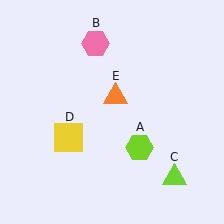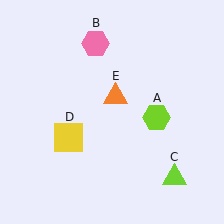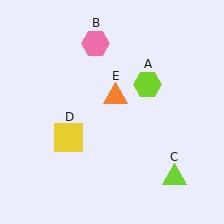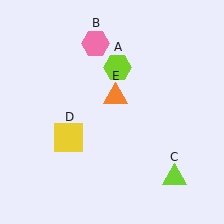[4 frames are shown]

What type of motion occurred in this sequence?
The lime hexagon (object A) rotated counterclockwise around the center of the scene.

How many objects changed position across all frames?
1 object changed position: lime hexagon (object A).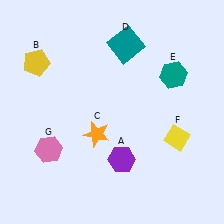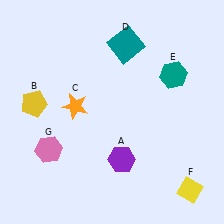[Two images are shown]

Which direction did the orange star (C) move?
The orange star (C) moved up.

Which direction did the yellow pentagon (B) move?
The yellow pentagon (B) moved down.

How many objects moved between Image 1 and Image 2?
3 objects moved between the two images.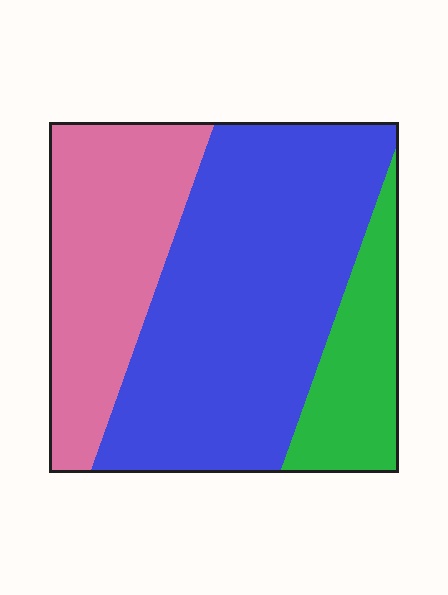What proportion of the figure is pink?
Pink covers 30% of the figure.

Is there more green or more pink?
Pink.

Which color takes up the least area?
Green, at roughly 15%.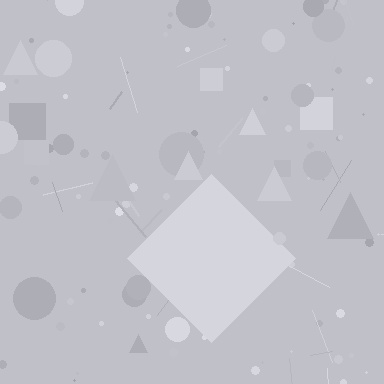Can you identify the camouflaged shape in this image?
The camouflaged shape is a diamond.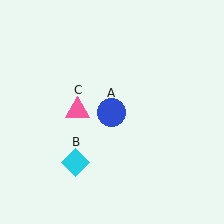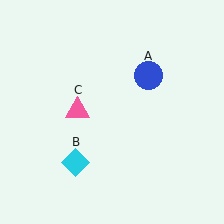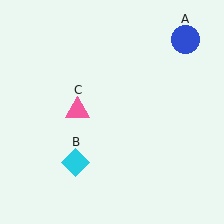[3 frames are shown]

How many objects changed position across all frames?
1 object changed position: blue circle (object A).